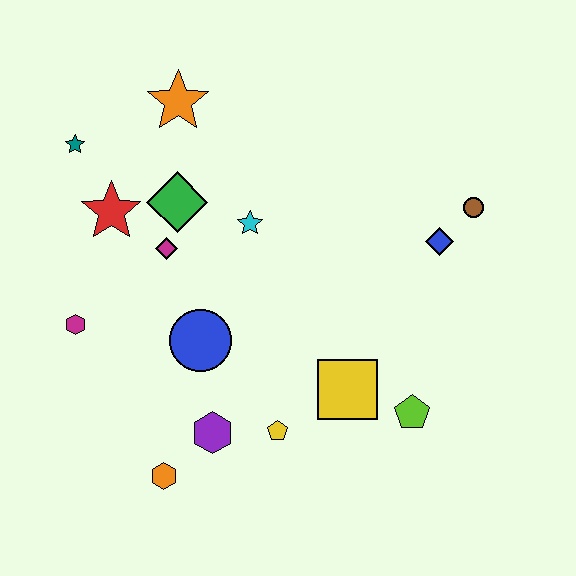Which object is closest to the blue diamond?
The brown circle is closest to the blue diamond.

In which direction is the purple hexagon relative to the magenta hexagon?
The purple hexagon is to the right of the magenta hexagon.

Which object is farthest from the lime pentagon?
The teal star is farthest from the lime pentagon.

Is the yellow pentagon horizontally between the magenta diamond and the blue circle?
No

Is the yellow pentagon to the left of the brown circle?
Yes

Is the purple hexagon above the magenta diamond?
No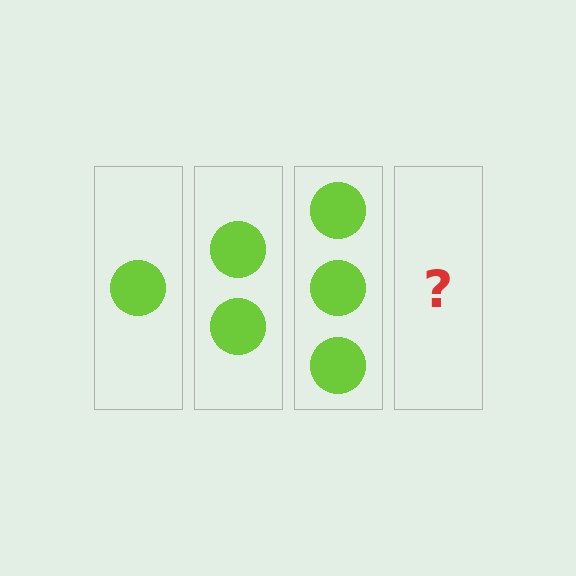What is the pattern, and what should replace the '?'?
The pattern is that each step adds one more circle. The '?' should be 4 circles.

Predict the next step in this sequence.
The next step is 4 circles.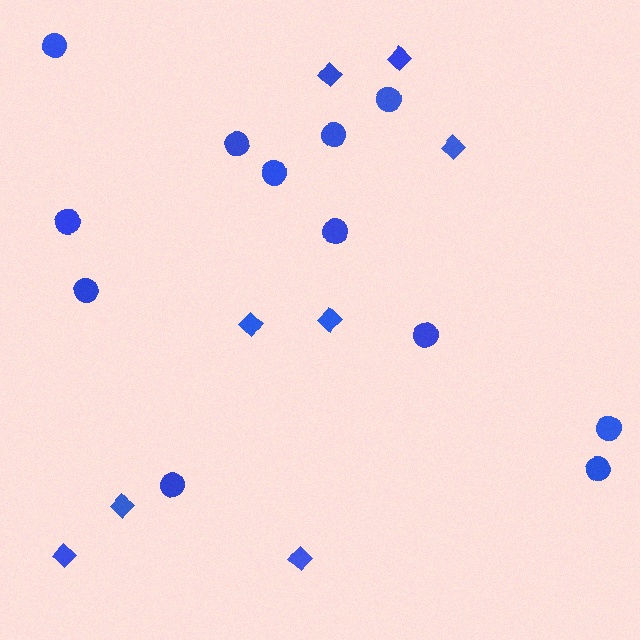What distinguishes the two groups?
There are 2 groups: one group of diamonds (8) and one group of circles (12).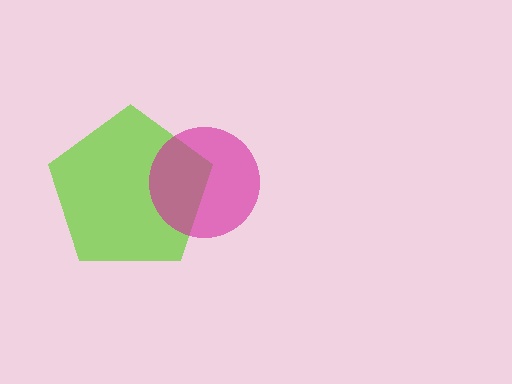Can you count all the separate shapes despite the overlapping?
Yes, there are 2 separate shapes.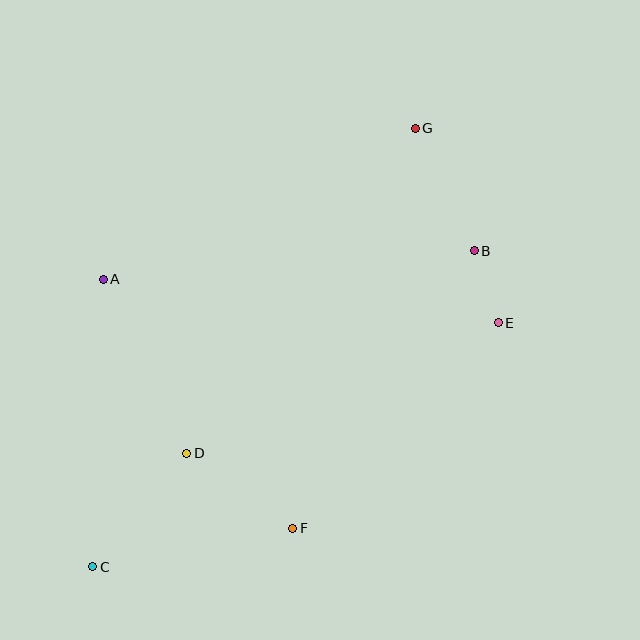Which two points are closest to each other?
Points B and E are closest to each other.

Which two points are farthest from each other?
Points C and G are farthest from each other.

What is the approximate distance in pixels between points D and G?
The distance between D and G is approximately 397 pixels.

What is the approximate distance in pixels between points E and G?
The distance between E and G is approximately 212 pixels.